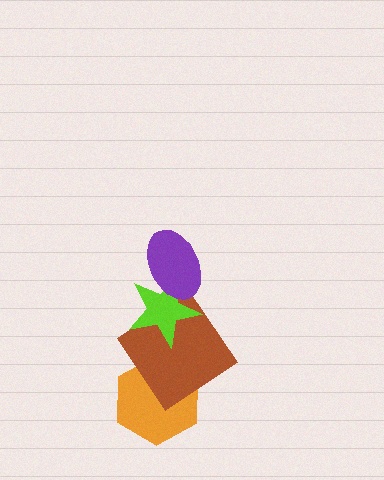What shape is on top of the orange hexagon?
The brown diamond is on top of the orange hexagon.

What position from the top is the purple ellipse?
The purple ellipse is 1st from the top.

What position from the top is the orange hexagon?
The orange hexagon is 4th from the top.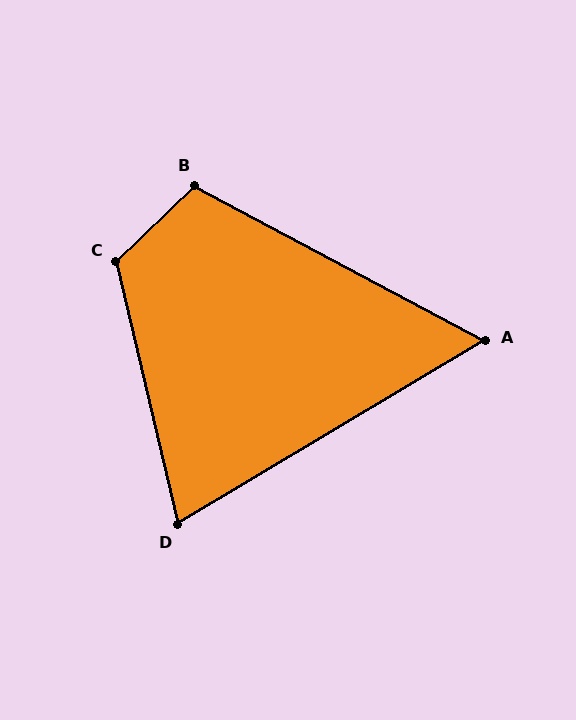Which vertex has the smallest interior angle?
A, at approximately 59 degrees.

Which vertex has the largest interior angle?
C, at approximately 121 degrees.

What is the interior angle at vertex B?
Approximately 108 degrees (obtuse).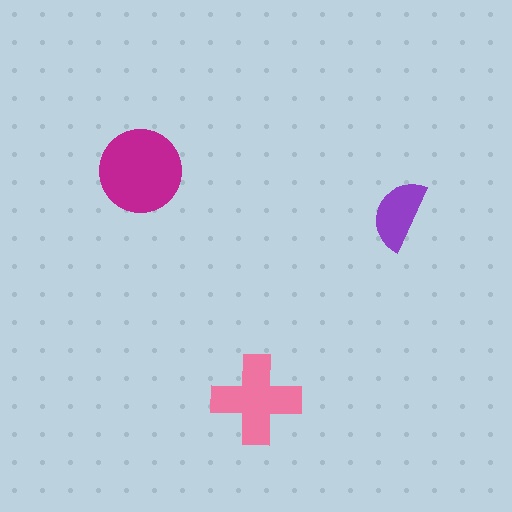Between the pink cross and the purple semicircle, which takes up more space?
The pink cross.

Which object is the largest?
The magenta circle.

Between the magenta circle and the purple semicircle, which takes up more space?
The magenta circle.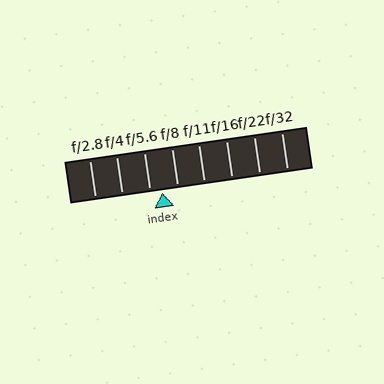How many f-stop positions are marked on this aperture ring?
There are 8 f-stop positions marked.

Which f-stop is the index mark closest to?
The index mark is closest to f/5.6.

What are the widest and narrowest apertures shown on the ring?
The widest aperture shown is f/2.8 and the narrowest is f/32.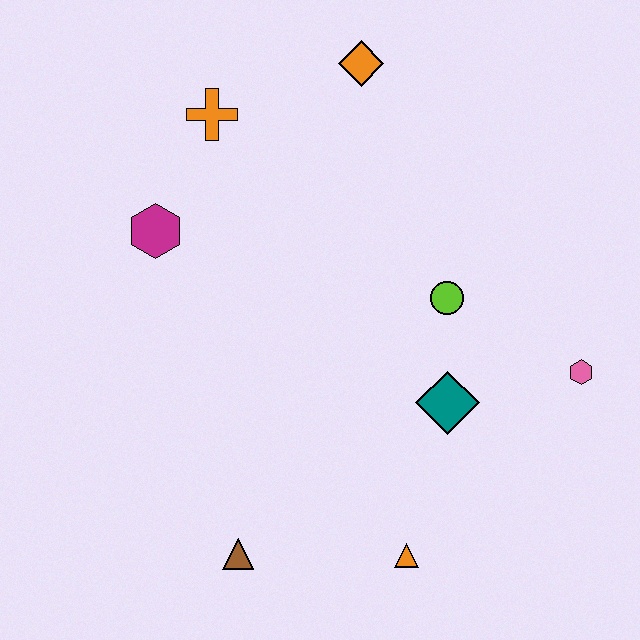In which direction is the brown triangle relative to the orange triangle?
The brown triangle is to the left of the orange triangle.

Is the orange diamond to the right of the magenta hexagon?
Yes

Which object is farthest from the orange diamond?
The brown triangle is farthest from the orange diamond.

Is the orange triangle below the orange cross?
Yes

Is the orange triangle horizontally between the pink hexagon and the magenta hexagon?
Yes